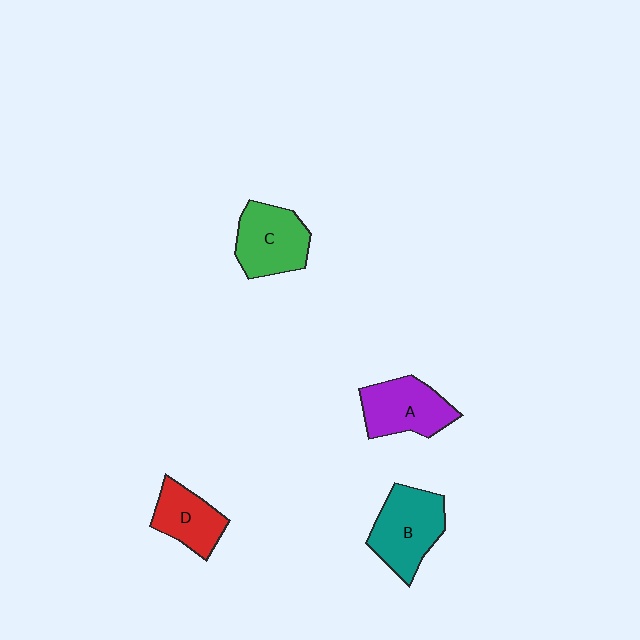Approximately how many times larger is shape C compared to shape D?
Approximately 1.3 times.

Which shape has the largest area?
Shape B (teal).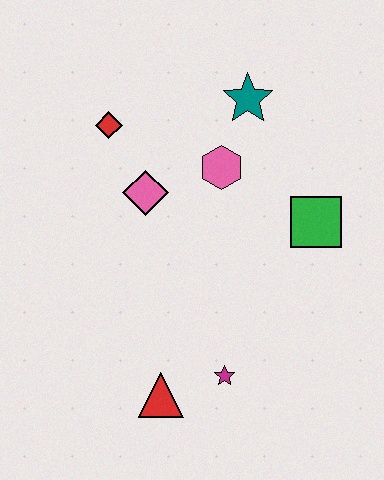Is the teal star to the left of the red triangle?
No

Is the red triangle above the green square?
No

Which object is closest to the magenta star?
The red triangle is closest to the magenta star.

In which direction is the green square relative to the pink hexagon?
The green square is to the right of the pink hexagon.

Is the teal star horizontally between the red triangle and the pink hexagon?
No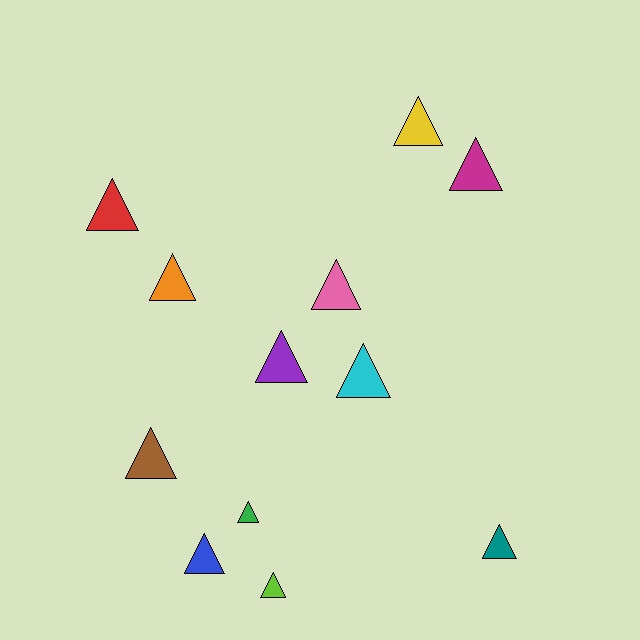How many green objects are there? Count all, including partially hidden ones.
There is 1 green object.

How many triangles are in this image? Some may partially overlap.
There are 12 triangles.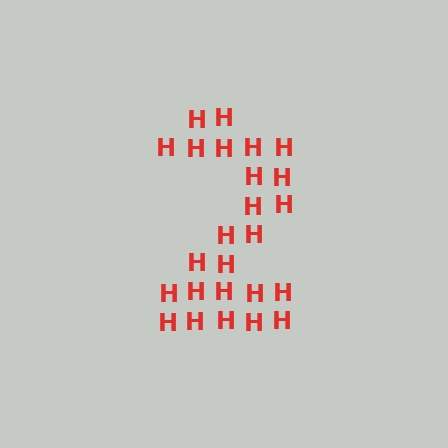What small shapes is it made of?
It is made of small letter H's.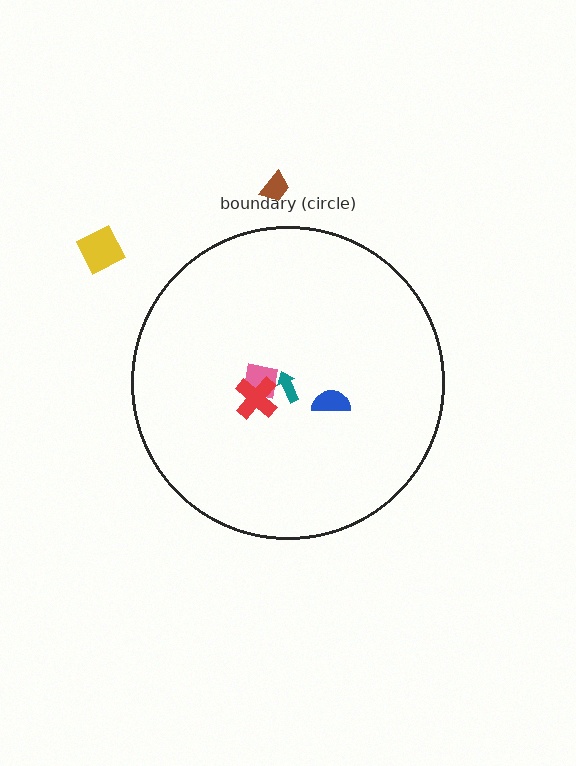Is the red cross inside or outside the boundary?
Inside.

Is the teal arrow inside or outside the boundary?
Inside.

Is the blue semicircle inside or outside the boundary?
Inside.